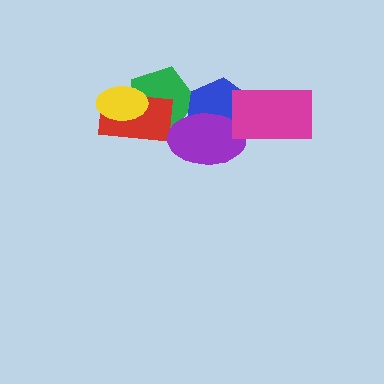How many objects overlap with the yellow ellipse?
2 objects overlap with the yellow ellipse.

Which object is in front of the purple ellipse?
The magenta rectangle is in front of the purple ellipse.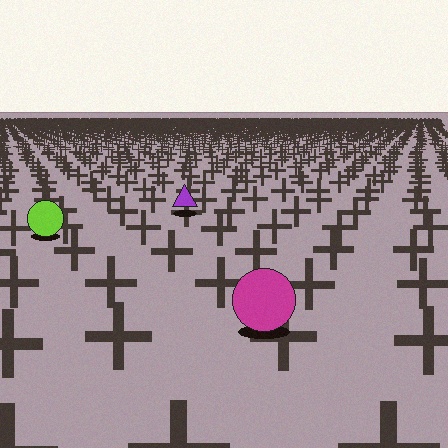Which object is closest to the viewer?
The magenta circle is closest. The texture marks near it are larger and more spread out.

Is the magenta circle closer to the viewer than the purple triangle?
Yes. The magenta circle is closer — you can tell from the texture gradient: the ground texture is coarser near it.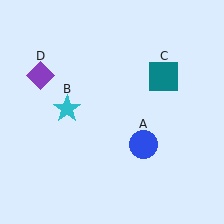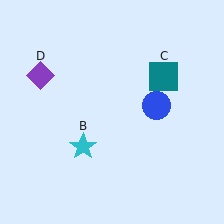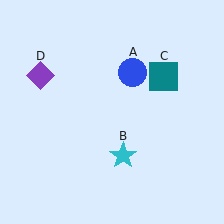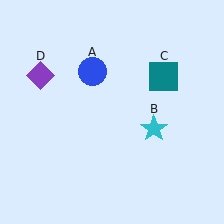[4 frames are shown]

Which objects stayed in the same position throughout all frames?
Teal square (object C) and purple diamond (object D) remained stationary.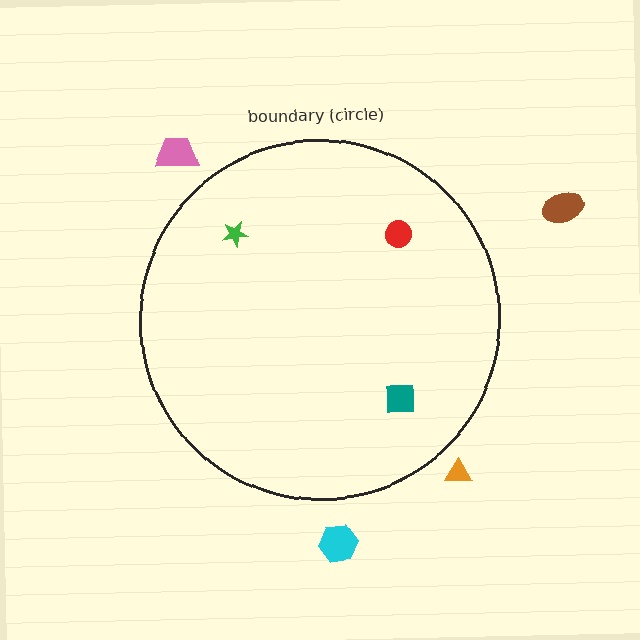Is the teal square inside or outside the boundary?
Inside.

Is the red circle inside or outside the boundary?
Inside.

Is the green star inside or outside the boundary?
Inside.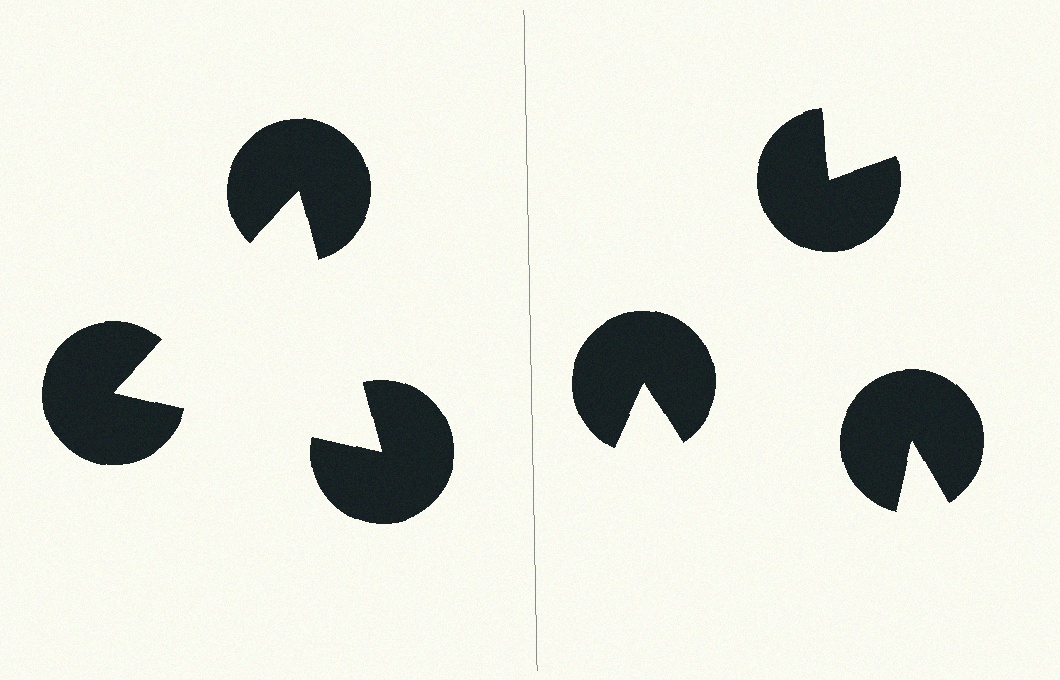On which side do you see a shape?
An illusory triangle appears on the left side. On the right side the wedge cuts are rotated, so no coherent shape forms.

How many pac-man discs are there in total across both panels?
6 — 3 on each side.